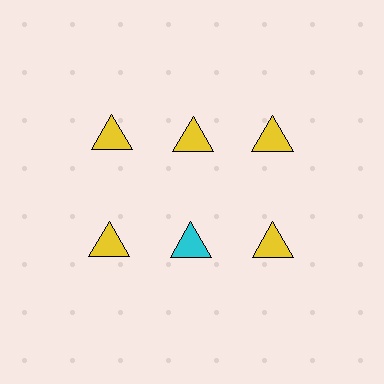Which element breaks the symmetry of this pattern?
The cyan triangle in the second row, second from left column breaks the symmetry. All other shapes are yellow triangles.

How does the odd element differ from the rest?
It has a different color: cyan instead of yellow.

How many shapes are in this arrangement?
There are 6 shapes arranged in a grid pattern.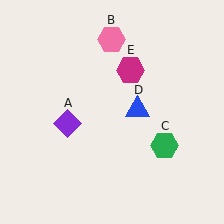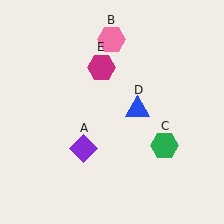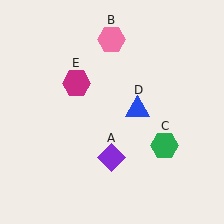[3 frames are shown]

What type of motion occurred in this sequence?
The purple diamond (object A), magenta hexagon (object E) rotated counterclockwise around the center of the scene.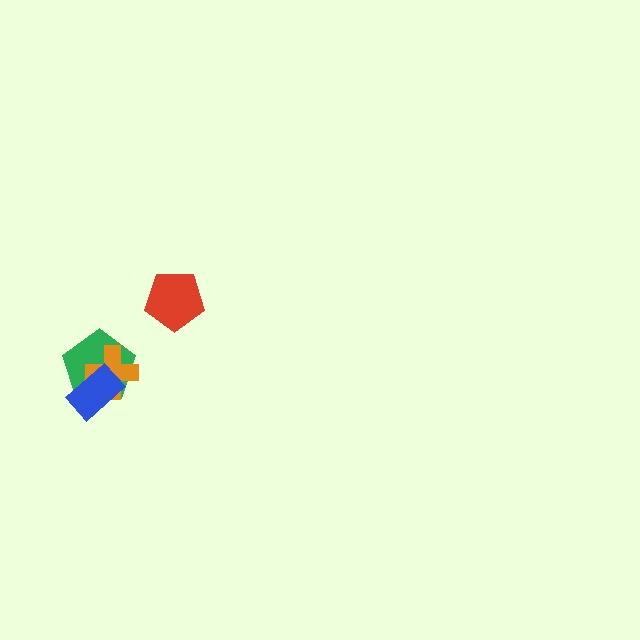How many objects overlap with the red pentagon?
0 objects overlap with the red pentagon.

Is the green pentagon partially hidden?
Yes, it is partially covered by another shape.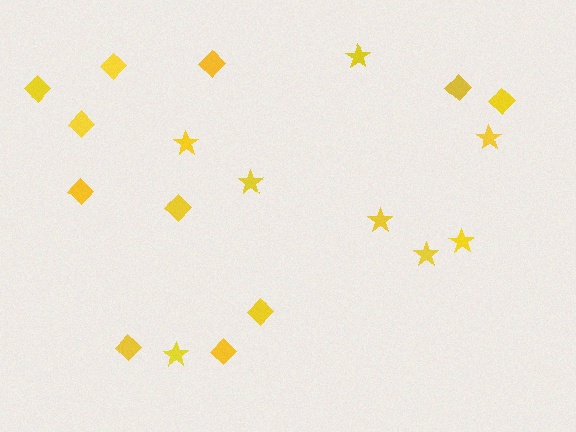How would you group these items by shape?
There are 2 groups: one group of diamonds (11) and one group of stars (8).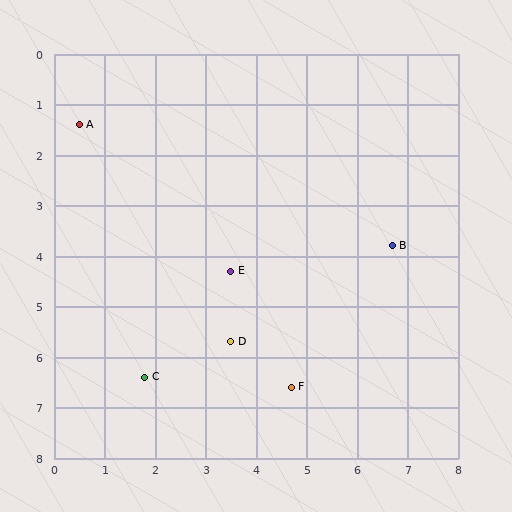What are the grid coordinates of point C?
Point C is at approximately (1.8, 6.4).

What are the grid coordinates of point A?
Point A is at approximately (0.5, 1.4).